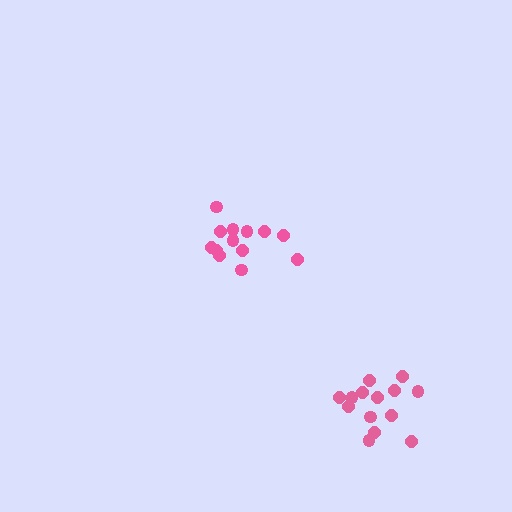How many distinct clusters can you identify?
There are 2 distinct clusters.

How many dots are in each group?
Group 1: 13 dots, Group 2: 14 dots (27 total).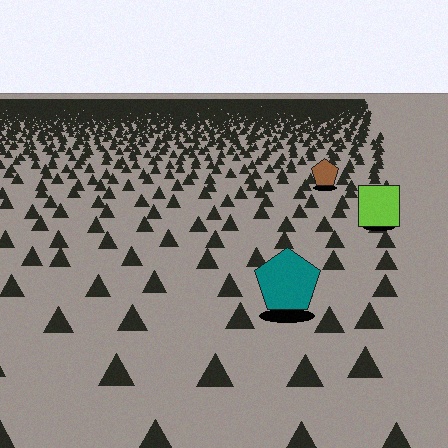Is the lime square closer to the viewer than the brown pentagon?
Yes. The lime square is closer — you can tell from the texture gradient: the ground texture is coarser near it.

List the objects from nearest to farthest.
From nearest to farthest: the teal pentagon, the lime square, the brown pentagon.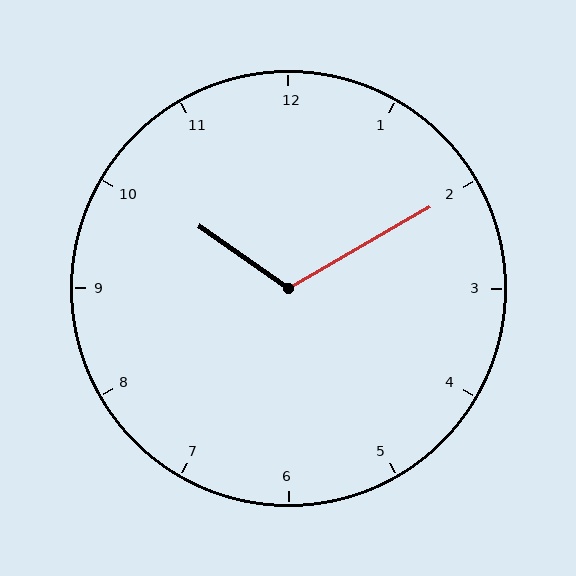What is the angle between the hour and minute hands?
Approximately 115 degrees.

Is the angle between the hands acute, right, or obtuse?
It is obtuse.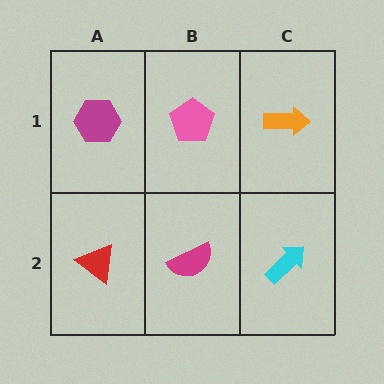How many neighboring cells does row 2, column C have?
2.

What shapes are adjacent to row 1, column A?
A red triangle (row 2, column A), a pink pentagon (row 1, column B).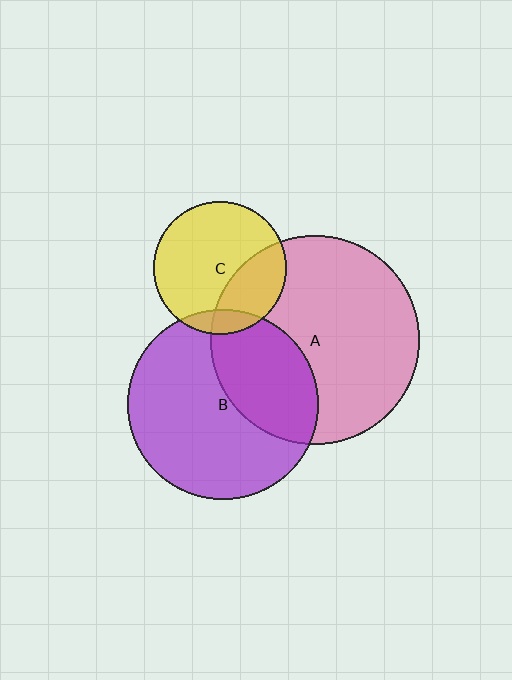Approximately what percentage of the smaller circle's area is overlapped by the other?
Approximately 30%.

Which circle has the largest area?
Circle A (pink).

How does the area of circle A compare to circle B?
Approximately 1.2 times.